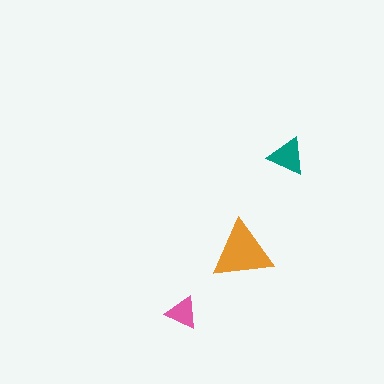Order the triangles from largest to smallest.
the orange one, the teal one, the pink one.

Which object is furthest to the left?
The pink triangle is leftmost.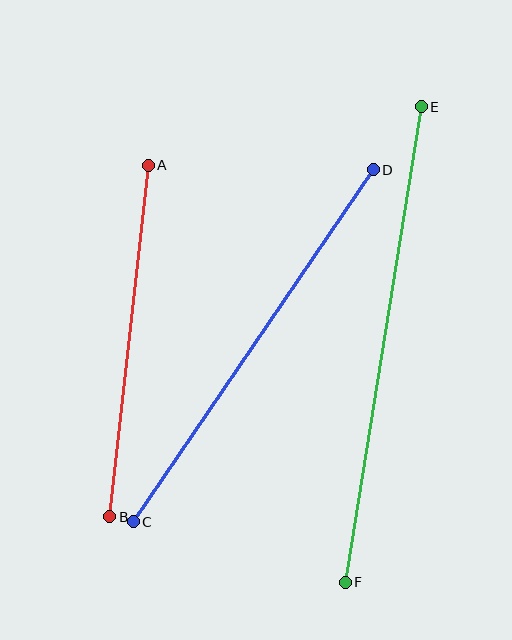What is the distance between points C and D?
The distance is approximately 426 pixels.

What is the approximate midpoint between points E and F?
The midpoint is at approximately (383, 345) pixels.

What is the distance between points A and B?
The distance is approximately 354 pixels.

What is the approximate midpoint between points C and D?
The midpoint is at approximately (253, 346) pixels.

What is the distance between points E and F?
The distance is approximately 482 pixels.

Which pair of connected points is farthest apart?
Points E and F are farthest apart.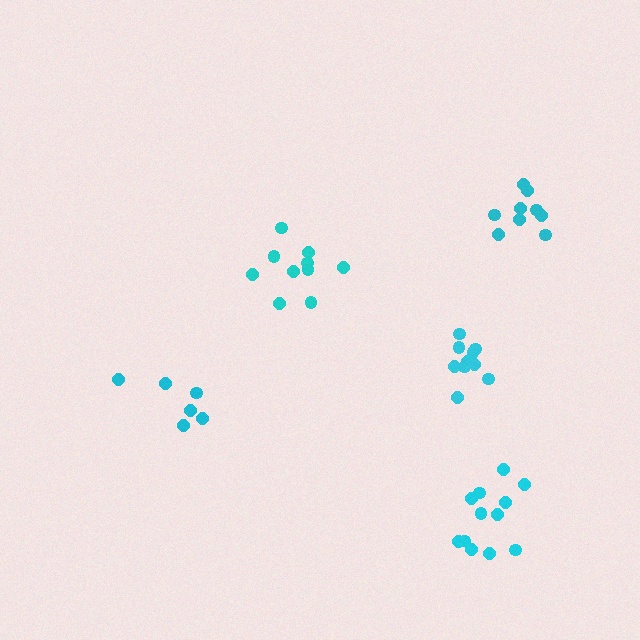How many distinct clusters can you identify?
There are 5 distinct clusters.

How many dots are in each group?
Group 1: 10 dots, Group 2: 9 dots, Group 3: 10 dots, Group 4: 6 dots, Group 5: 12 dots (47 total).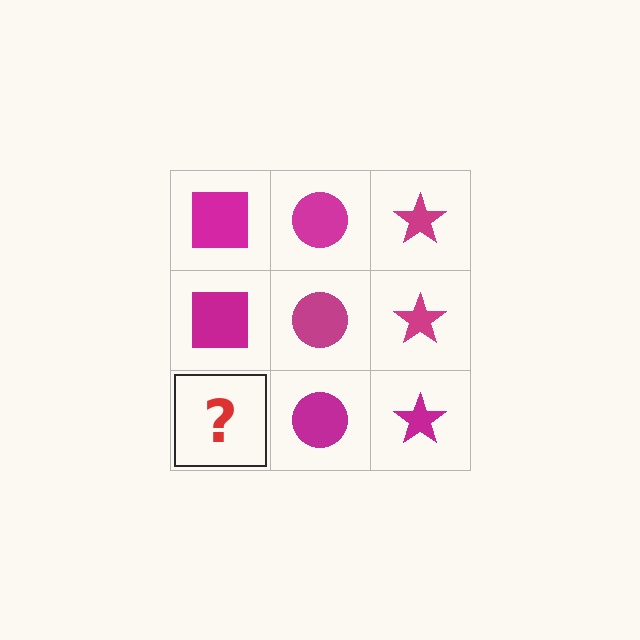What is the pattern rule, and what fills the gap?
The rule is that each column has a consistent shape. The gap should be filled with a magenta square.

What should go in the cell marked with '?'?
The missing cell should contain a magenta square.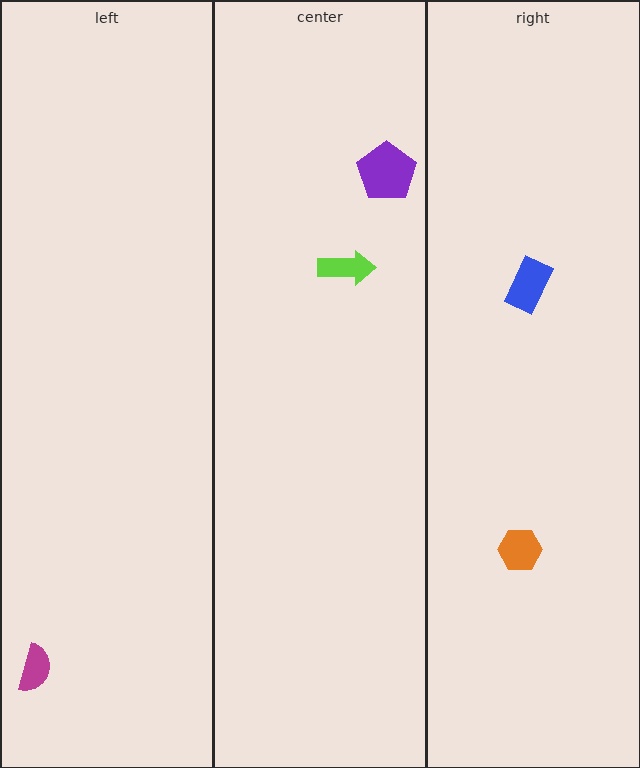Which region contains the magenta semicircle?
The left region.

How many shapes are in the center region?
2.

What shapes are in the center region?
The lime arrow, the purple pentagon.